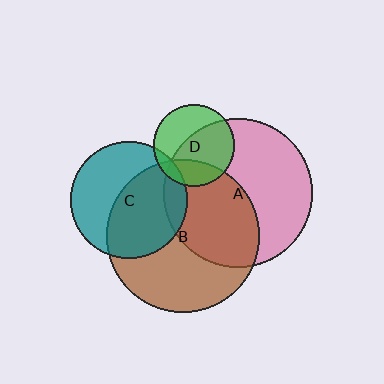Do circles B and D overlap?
Yes.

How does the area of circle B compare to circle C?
Approximately 1.7 times.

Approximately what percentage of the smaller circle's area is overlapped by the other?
Approximately 25%.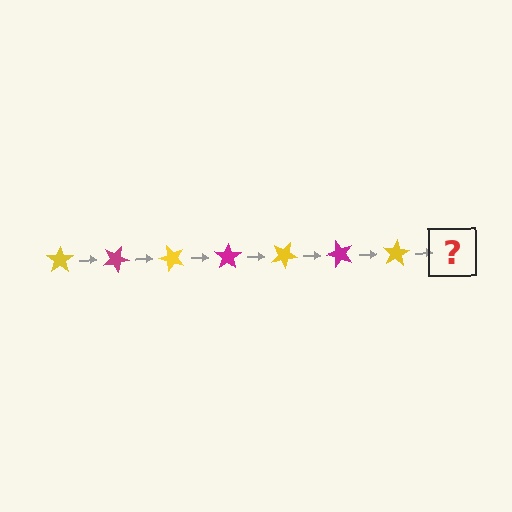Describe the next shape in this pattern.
It should be a magenta star, rotated 175 degrees from the start.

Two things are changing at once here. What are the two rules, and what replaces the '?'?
The two rules are that it rotates 25 degrees each step and the color cycles through yellow and magenta. The '?' should be a magenta star, rotated 175 degrees from the start.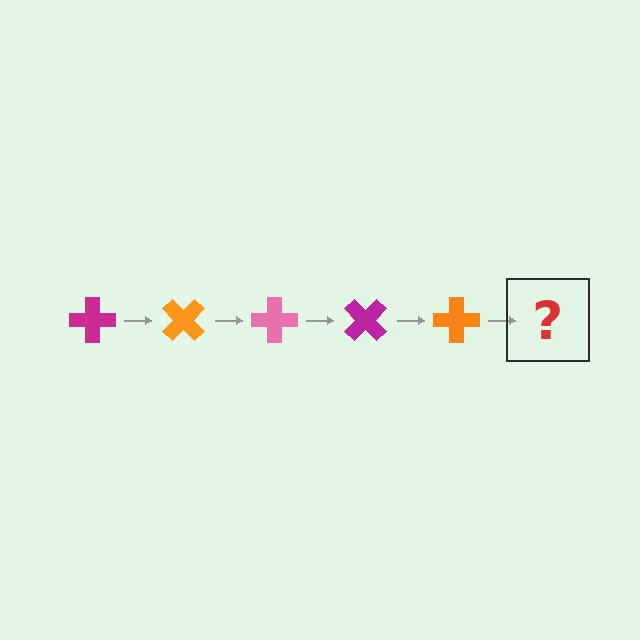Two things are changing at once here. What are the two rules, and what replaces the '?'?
The two rules are that it rotates 45 degrees each step and the color cycles through magenta, orange, and pink. The '?' should be a pink cross, rotated 225 degrees from the start.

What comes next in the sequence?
The next element should be a pink cross, rotated 225 degrees from the start.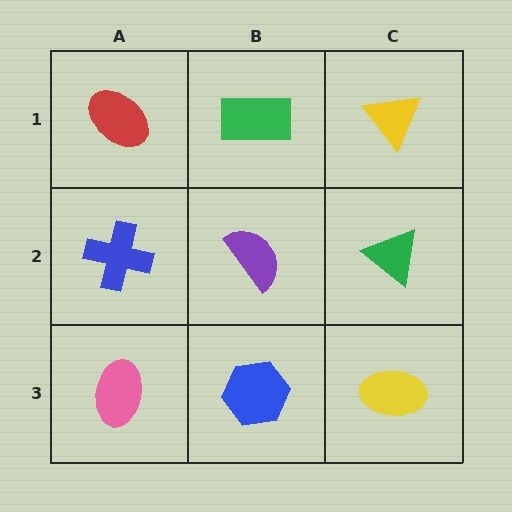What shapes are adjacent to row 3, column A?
A blue cross (row 2, column A), a blue hexagon (row 3, column B).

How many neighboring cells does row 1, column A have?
2.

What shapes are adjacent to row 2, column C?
A yellow triangle (row 1, column C), a yellow ellipse (row 3, column C), a purple semicircle (row 2, column B).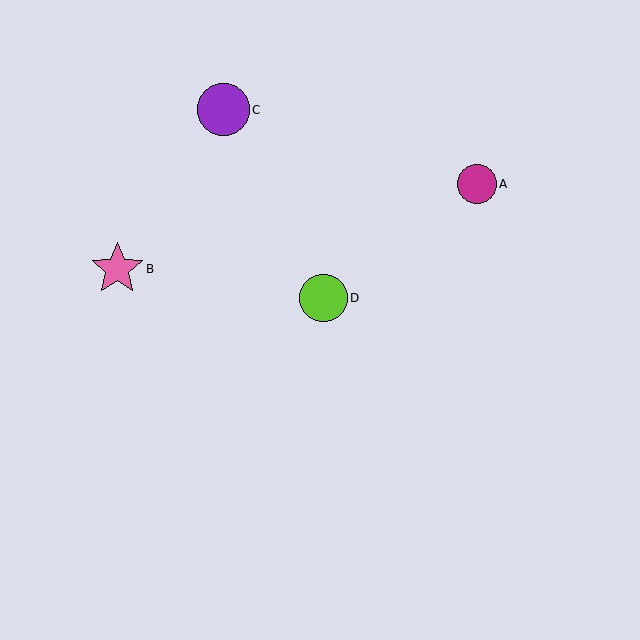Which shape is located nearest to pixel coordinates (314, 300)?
The lime circle (labeled D) at (323, 298) is nearest to that location.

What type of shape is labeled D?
Shape D is a lime circle.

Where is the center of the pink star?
The center of the pink star is at (117, 269).